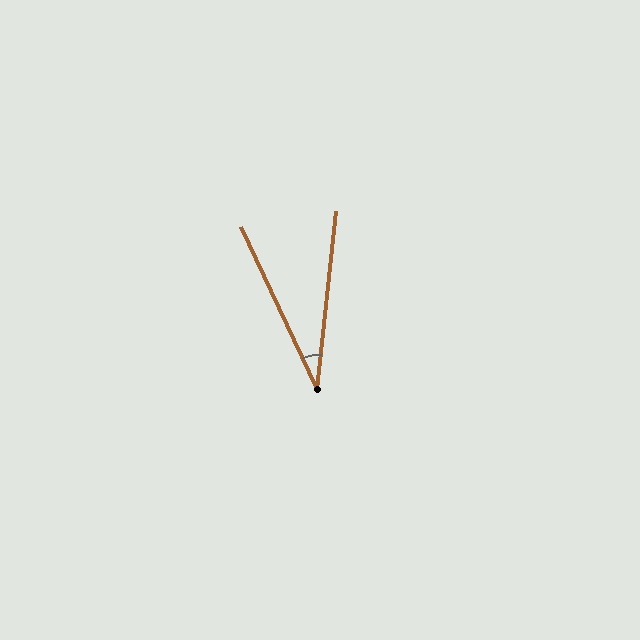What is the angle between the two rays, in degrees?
Approximately 31 degrees.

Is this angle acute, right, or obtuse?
It is acute.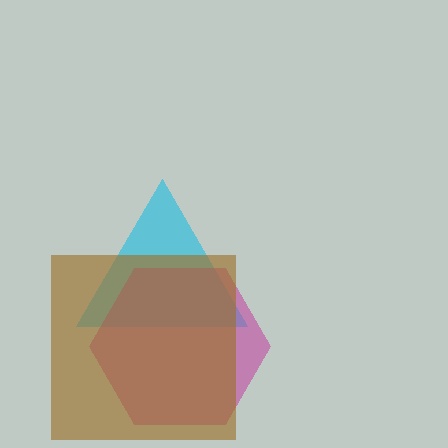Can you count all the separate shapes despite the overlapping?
Yes, there are 3 separate shapes.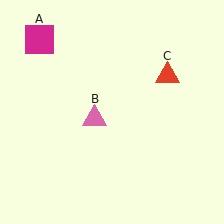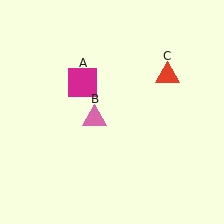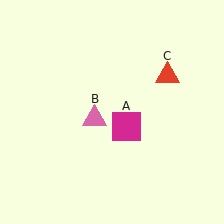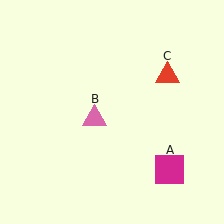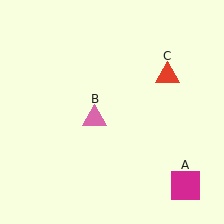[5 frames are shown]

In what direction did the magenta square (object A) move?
The magenta square (object A) moved down and to the right.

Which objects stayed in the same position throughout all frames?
Pink triangle (object B) and red triangle (object C) remained stationary.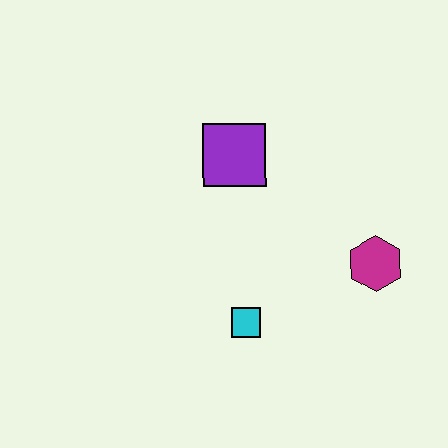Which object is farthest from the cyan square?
The purple square is farthest from the cyan square.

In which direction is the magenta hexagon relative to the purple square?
The magenta hexagon is to the right of the purple square.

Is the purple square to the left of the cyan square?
Yes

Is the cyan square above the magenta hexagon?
No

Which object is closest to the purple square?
The cyan square is closest to the purple square.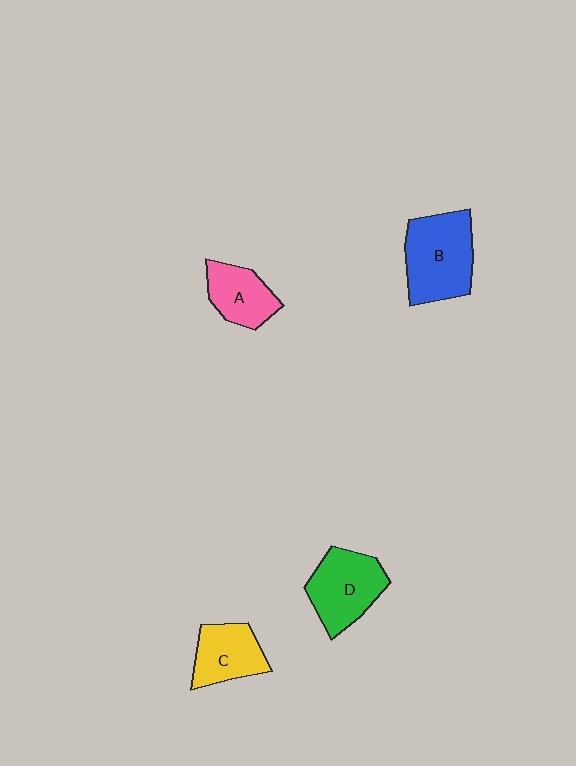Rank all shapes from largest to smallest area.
From largest to smallest: B (blue), D (green), C (yellow), A (pink).